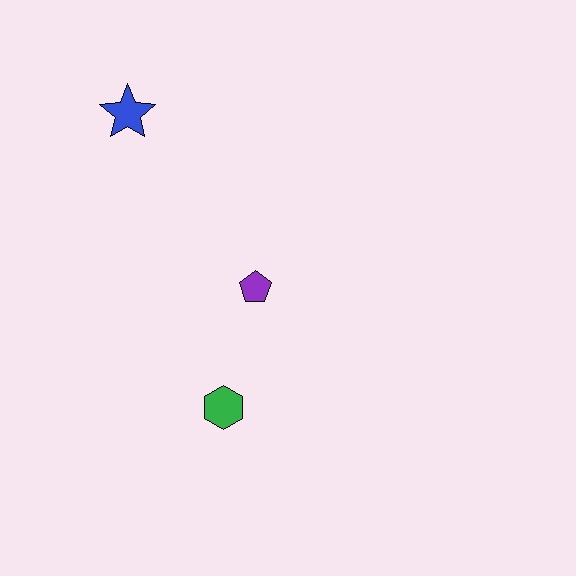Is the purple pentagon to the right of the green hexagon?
Yes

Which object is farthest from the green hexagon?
The blue star is farthest from the green hexagon.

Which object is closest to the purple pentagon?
The green hexagon is closest to the purple pentagon.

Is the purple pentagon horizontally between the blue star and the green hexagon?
No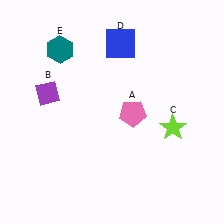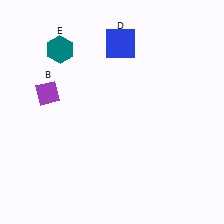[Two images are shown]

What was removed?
The pink pentagon (A), the lime star (C) were removed in Image 2.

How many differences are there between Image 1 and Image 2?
There are 2 differences between the two images.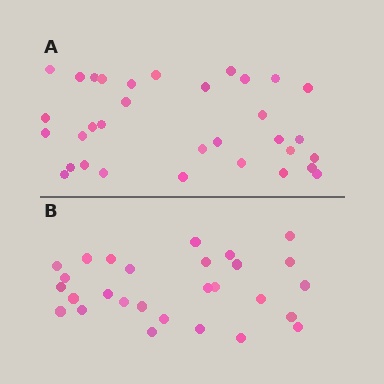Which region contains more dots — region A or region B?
Region A (the top region) has more dots.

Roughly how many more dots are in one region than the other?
Region A has about 5 more dots than region B.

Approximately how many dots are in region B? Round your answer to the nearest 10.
About 30 dots. (The exact count is 28, which rounds to 30.)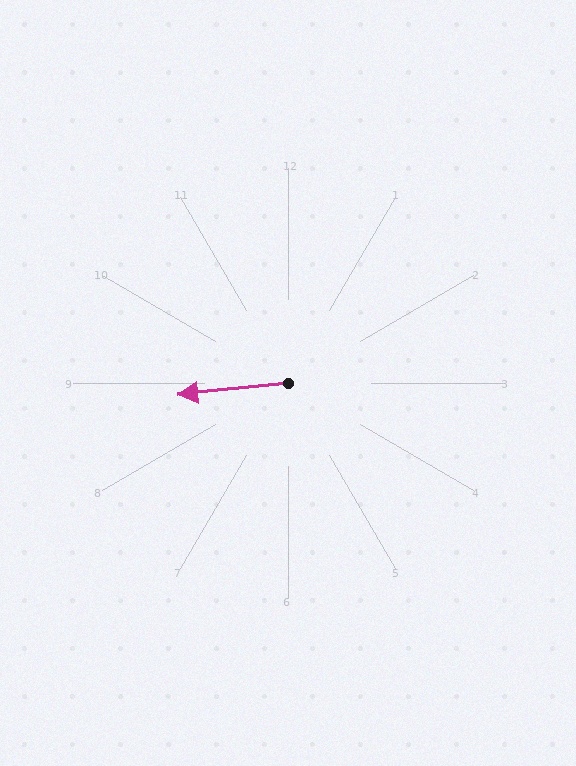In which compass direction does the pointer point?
West.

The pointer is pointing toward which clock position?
Roughly 9 o'clock.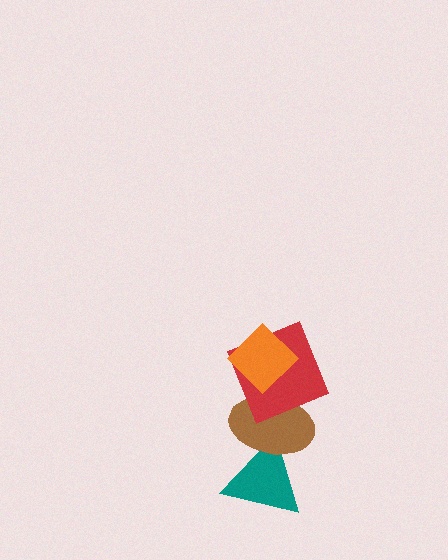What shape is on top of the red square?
The orange diamond is on top of the red square.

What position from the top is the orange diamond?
The orange diamond is 1st from the top.